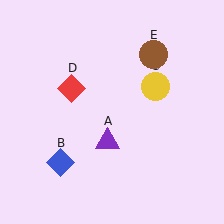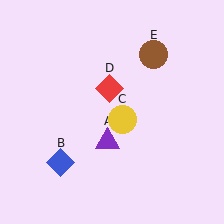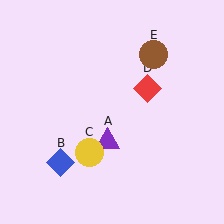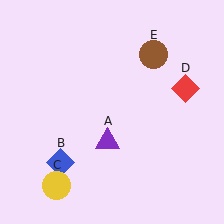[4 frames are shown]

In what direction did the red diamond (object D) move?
The red diamond (object D) moved right.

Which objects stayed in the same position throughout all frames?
Purple triangle (object A) and blue diamond (object B) and brown circle (object E) remained stationary.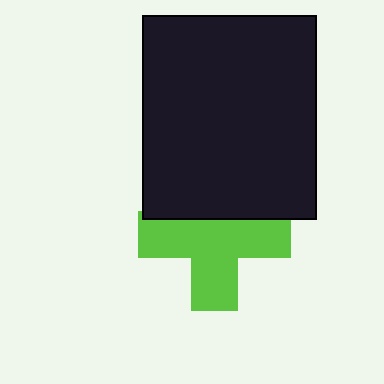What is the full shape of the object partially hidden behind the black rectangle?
The partially hidden object is a lime cross.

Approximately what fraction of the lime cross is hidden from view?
Roughly 31% of the lime cross is hidden behind the black rectangle.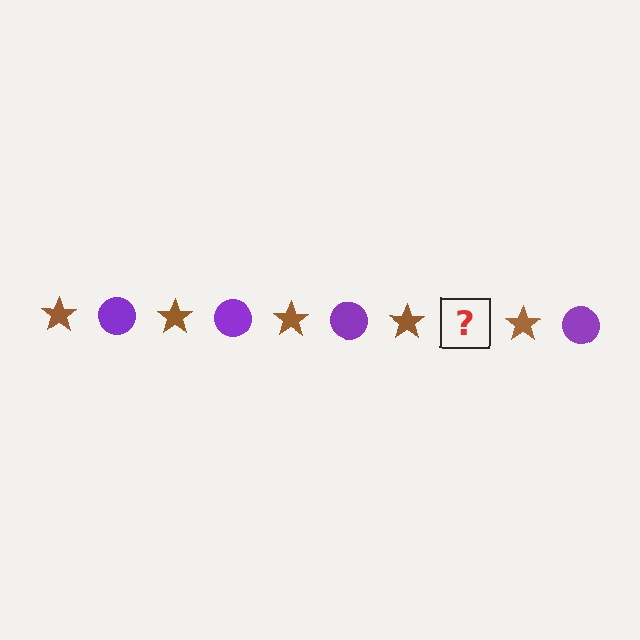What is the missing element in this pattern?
The missing element is a purple circle.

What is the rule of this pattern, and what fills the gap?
The rule is that the pattern alternates between brown star and purple circle. The gap should be filled with a purple circle.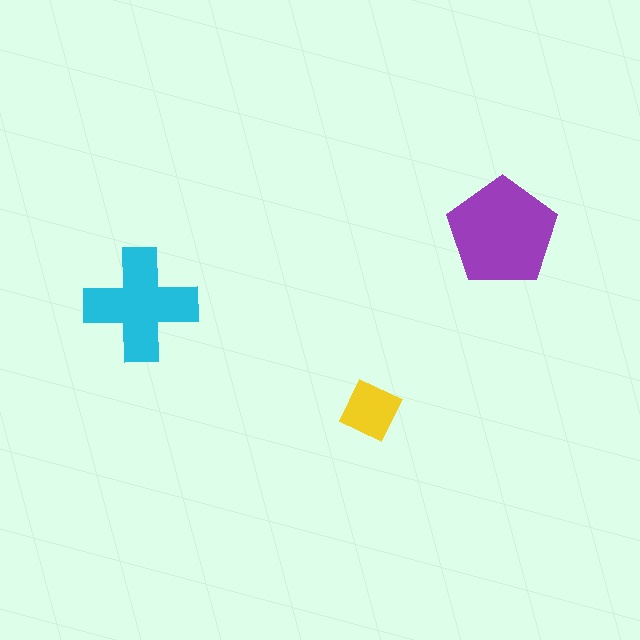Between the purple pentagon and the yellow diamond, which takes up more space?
The purple pentagon.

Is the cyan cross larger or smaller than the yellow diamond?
Larger.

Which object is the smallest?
The yellow diamond.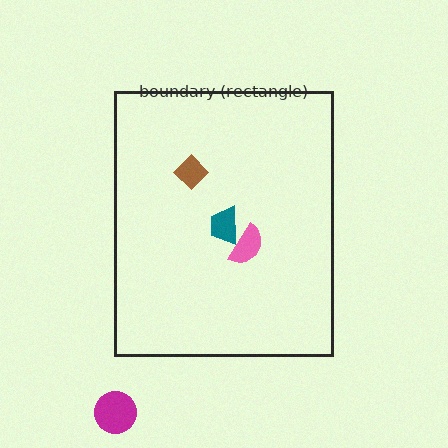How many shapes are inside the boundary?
3 inside, 1 outside.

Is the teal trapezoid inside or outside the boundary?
Inside.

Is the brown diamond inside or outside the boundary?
Inside.